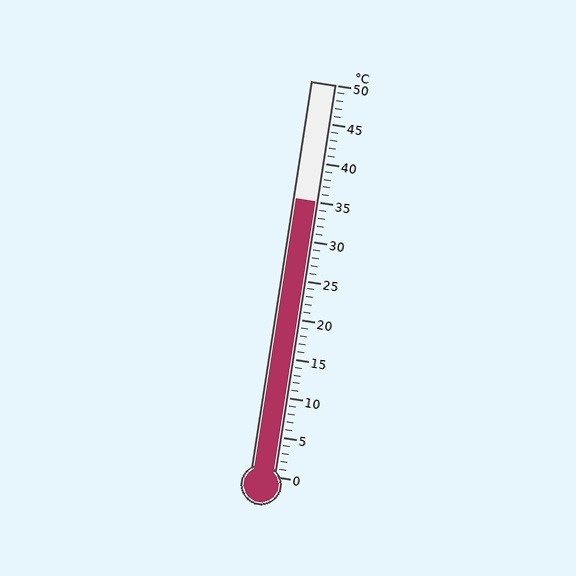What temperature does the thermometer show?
The thermometer shows approximately 35°C.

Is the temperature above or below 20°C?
The temperature is above 20°C.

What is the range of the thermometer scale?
The thermometer scale ranges from 0°C to 50°C.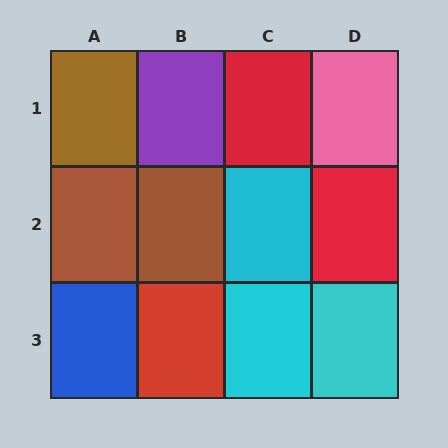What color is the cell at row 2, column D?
Red.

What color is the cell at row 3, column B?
Red.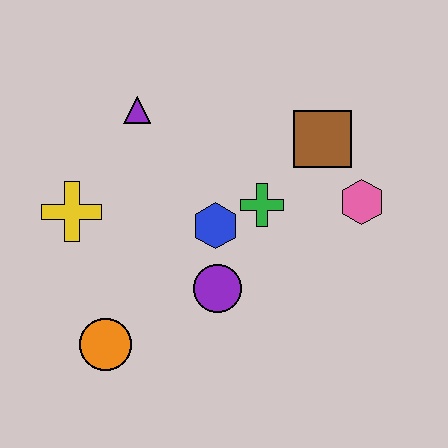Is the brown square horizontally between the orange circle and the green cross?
No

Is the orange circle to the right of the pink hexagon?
No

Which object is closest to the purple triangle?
The yellow cross is closest to the purple triangle.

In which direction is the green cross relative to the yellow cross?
The green cross is to the right of the yellow cross.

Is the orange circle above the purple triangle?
No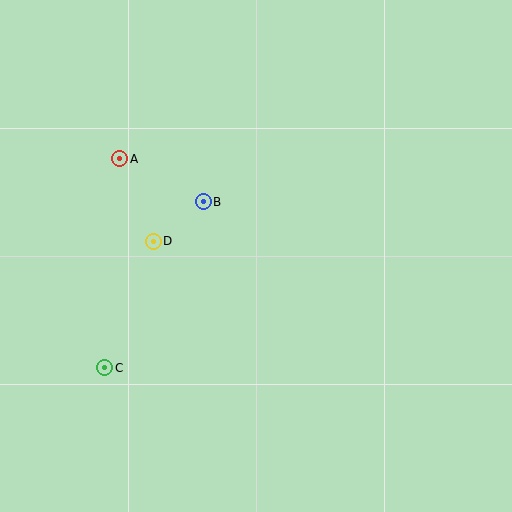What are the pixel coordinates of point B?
Point B is at (203, 202).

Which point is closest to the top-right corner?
Point B is closest to the top-right corner.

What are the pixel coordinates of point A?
Point A is at (120, 159).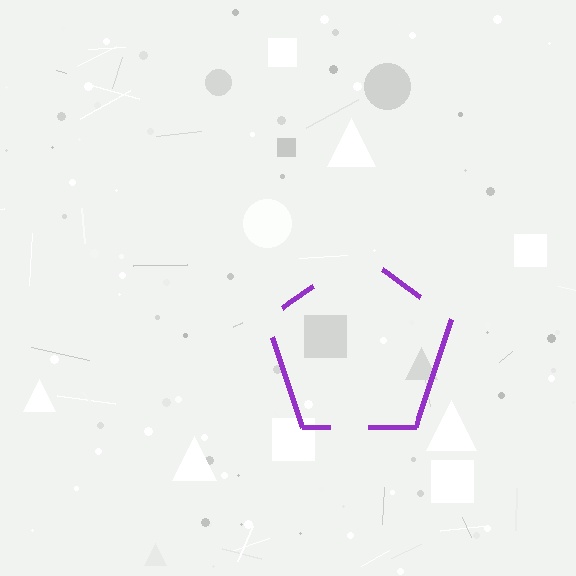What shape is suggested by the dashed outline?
The dashed outline suggests a pentagon.